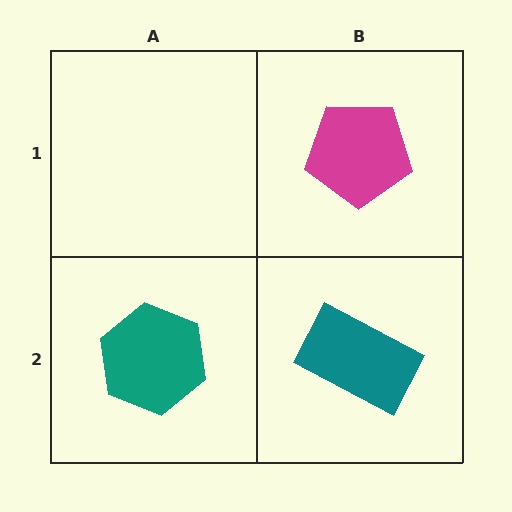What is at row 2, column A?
A teal hexagon.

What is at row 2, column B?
A teal rectangle.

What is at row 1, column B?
A magenta pentagon.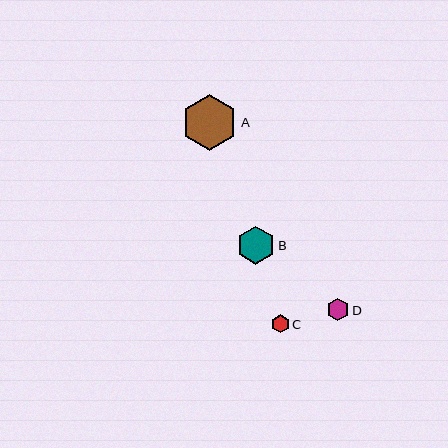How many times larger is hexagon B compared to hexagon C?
Hexagon B is approximately 2.1 times the size of hexagon C.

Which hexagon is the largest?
Hexagon A is the largest with a size of approximately 56 pixels.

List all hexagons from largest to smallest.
From largest to smallest: A, B, D, C.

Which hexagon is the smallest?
Hexagon C is the smallest with a size of approximately 18 pixels.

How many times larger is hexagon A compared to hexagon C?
Hexagon A is approximately 3.1 times the size of hexagon C.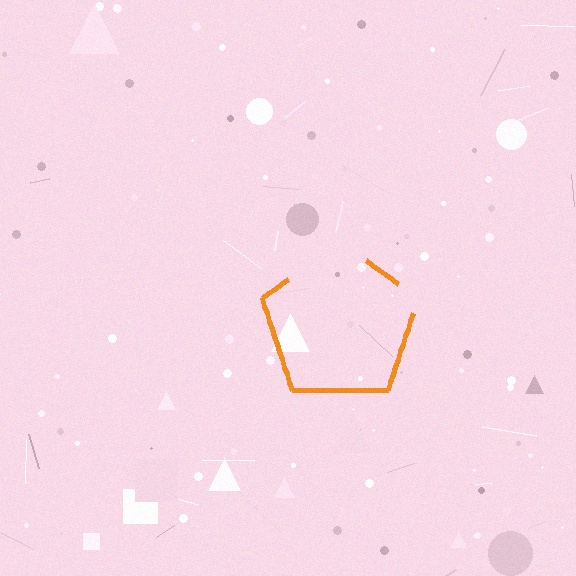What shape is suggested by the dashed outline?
The dashed outline suggests a pentagon.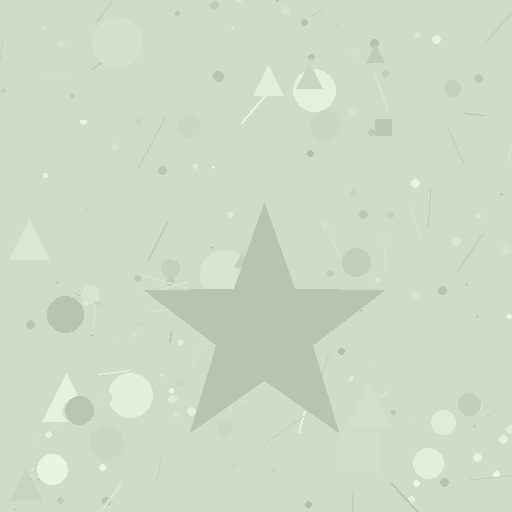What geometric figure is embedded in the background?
A star is embedded in the background.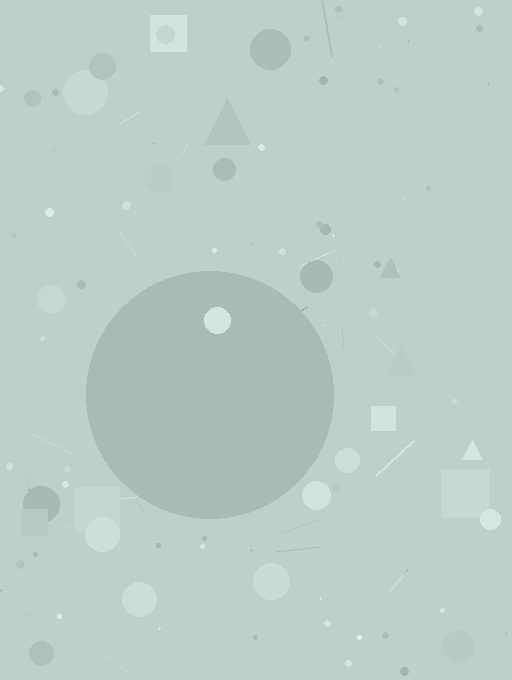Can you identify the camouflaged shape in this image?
The camouflaged shape is a circle.